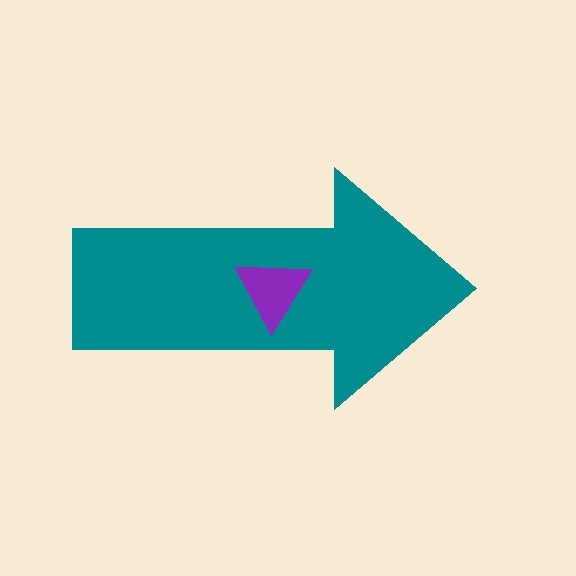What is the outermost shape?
The teal arrow.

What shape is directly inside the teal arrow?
The purple triangle.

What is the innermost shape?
The purple triangle.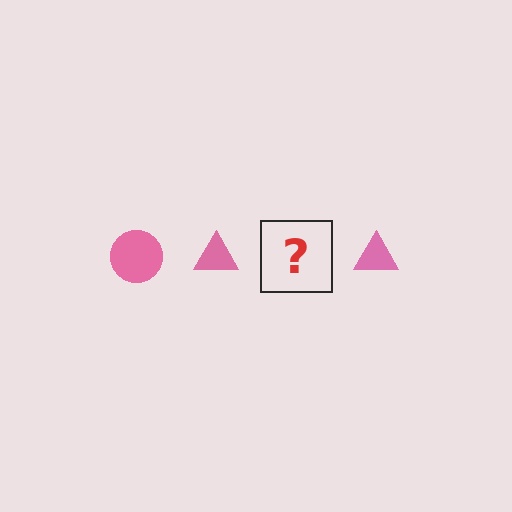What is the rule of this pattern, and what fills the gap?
The rule is that the pattern cycles through circle, triangle shapes in pink. The gap should be filled with a pink circle.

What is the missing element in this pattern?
The missing element is a pink circle.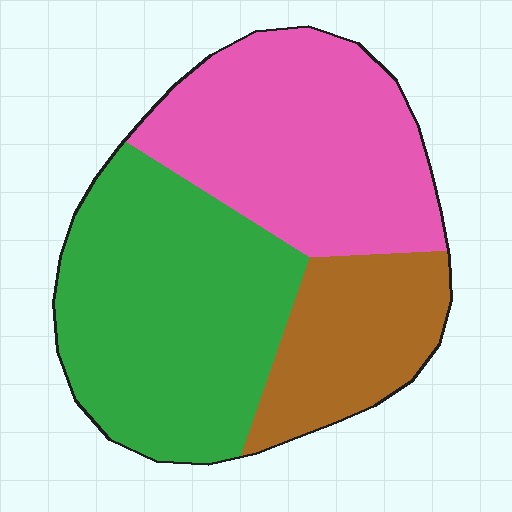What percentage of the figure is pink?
Pink covers around 35% of the figure.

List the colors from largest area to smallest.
From largest to smallest: green, pink, brown.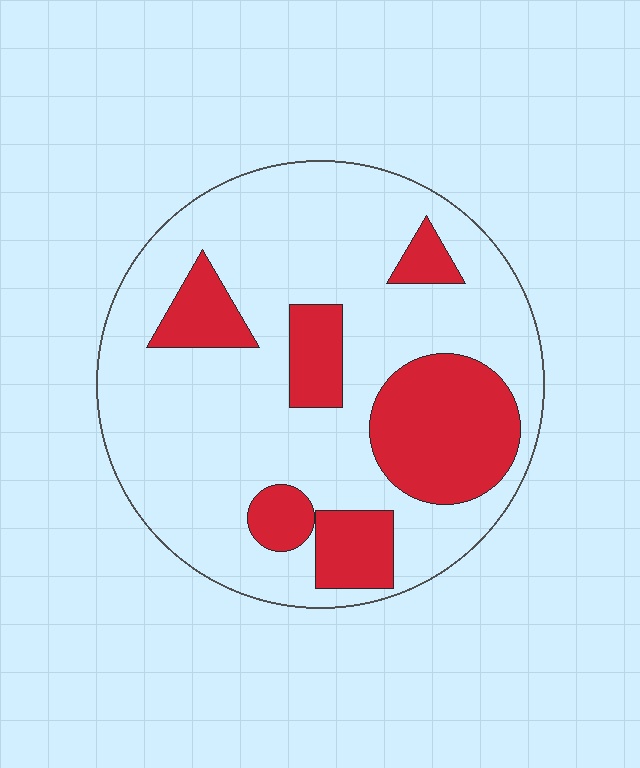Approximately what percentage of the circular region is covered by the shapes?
Approximately 25%.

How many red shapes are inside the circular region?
6.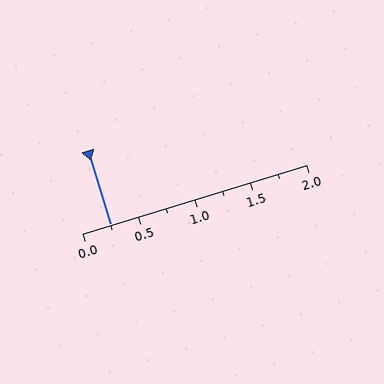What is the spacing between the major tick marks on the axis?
The major ticks are spaced 0.5 apart.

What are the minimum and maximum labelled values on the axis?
The axis runs from 0.0 to 2.0.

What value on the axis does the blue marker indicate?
The marker indicates approximately 0.25.